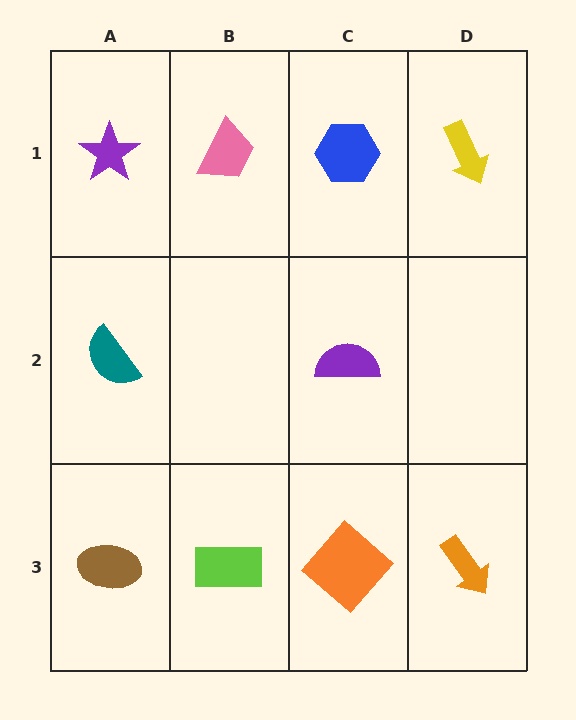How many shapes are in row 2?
2 shapes.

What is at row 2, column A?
A teal semicircle.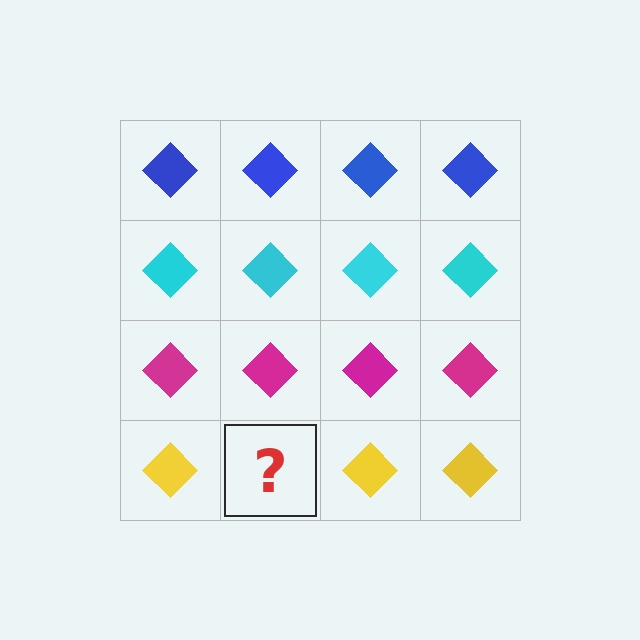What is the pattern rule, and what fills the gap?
The rule is that each row has a consistent color. The gap should be filled with a yellow diamond.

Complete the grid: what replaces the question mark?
The question mark should be replaced with a yellow diamond.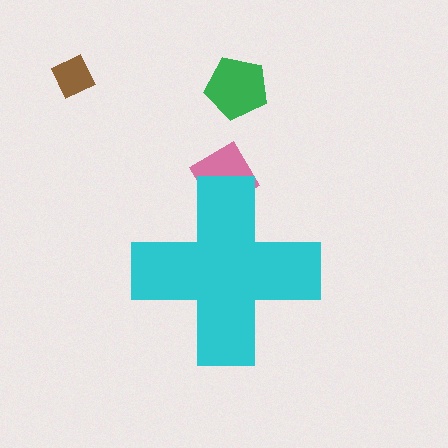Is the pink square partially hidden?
Yes, the pink square is partially hidden behind the cyan cross.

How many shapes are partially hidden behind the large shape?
1 shape is partially hidden.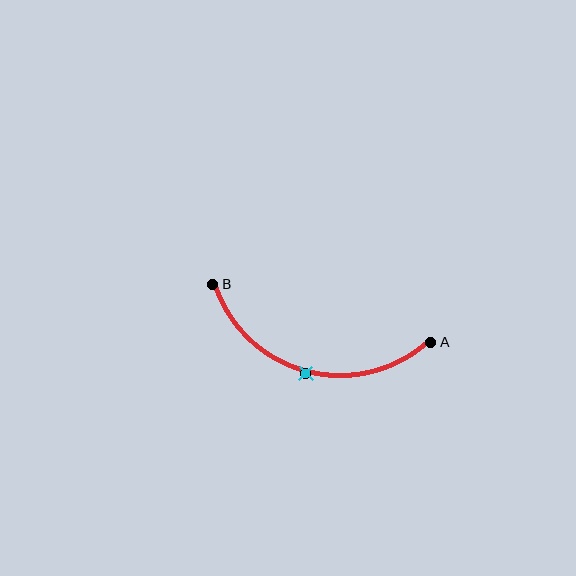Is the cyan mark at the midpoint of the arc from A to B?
Yes. The cyan mark lies on the arc at equal arc-length from both A and B — it is the arc midpoint.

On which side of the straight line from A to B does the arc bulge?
The arc bulges below the straight line connecting A and B.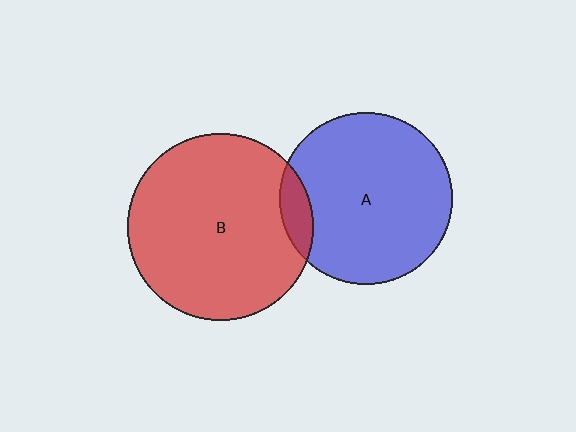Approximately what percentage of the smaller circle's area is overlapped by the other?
Approximately 10%.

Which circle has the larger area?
Circle B (red).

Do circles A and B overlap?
Yes.